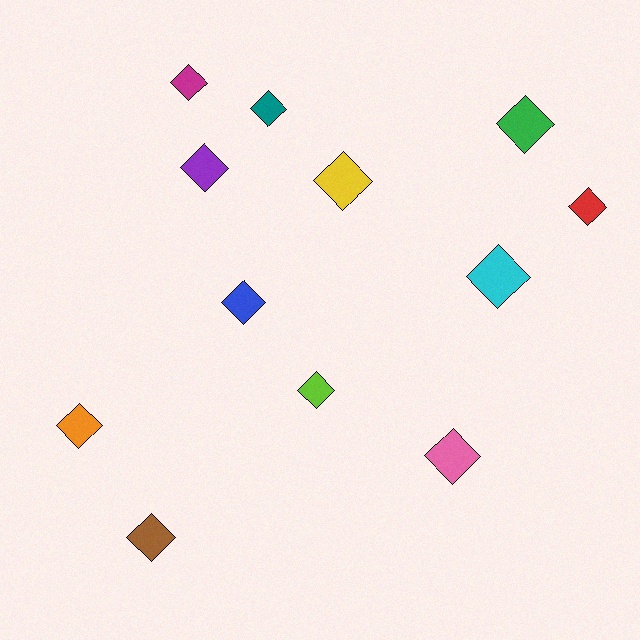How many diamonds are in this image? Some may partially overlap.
There are 12 diamonds.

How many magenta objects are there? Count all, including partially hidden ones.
There is 1 magenta object.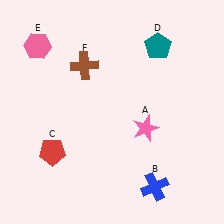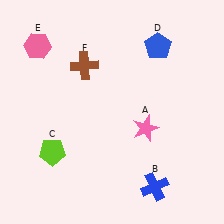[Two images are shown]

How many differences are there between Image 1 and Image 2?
There are 2 differences between the two images.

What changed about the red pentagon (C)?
In Image 1, C is red. In Image 2, it changed to lime.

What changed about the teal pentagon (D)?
In Image 1, D is teal. In Image 2, it changed to blue.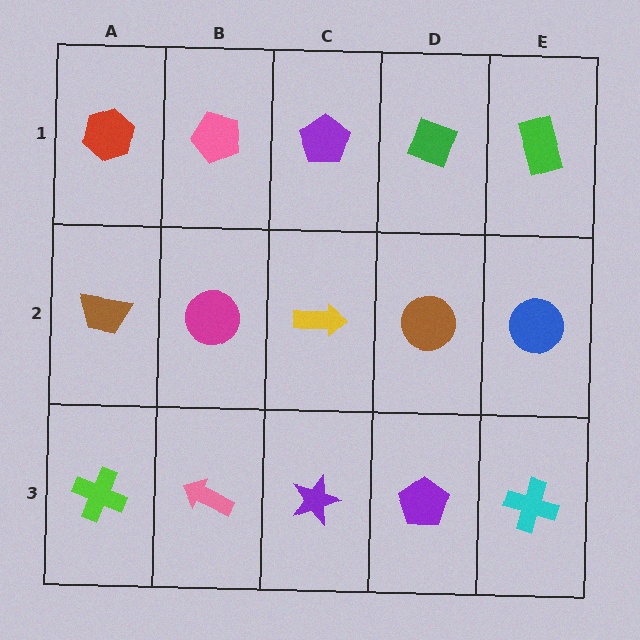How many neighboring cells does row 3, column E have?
2.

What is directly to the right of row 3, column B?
A purple star.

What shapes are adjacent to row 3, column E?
A blue circle (row 2, column E), a purple pentagon (row 3, column D).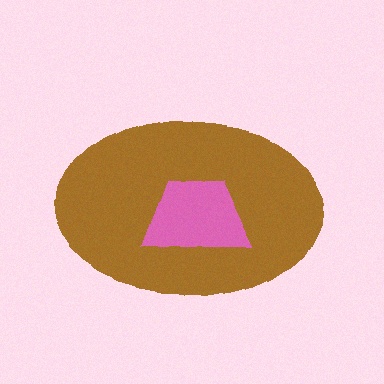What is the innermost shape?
The pink trapezoid.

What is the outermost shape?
The brown ellipse.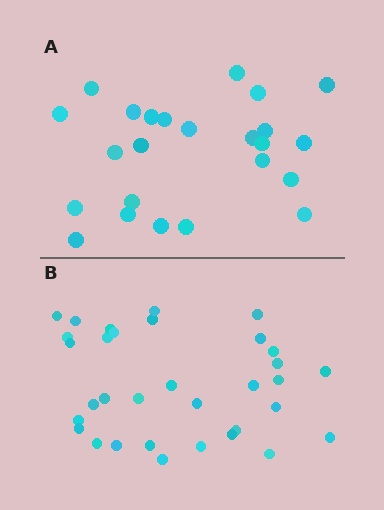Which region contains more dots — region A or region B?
Region B (the bottom region) has more dots.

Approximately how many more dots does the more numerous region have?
Region B has roughly 8 or so more dots than region A.